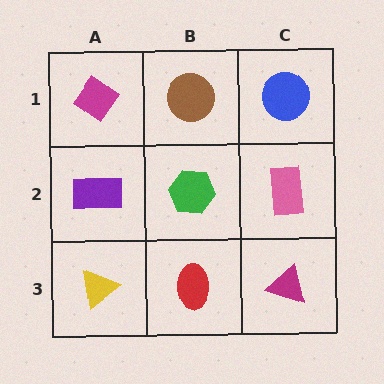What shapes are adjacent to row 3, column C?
A pink rectangle (row 2, column C), a red ellipse (row 3, column B).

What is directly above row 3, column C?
A pink rectangle.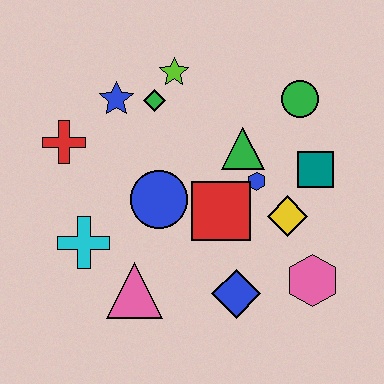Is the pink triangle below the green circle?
Yes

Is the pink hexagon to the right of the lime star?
Yes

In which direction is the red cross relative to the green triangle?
The red cross is to the left of the green triangle.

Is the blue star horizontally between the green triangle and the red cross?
Yes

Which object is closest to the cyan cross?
The pink triangle is closest to the cyan cross.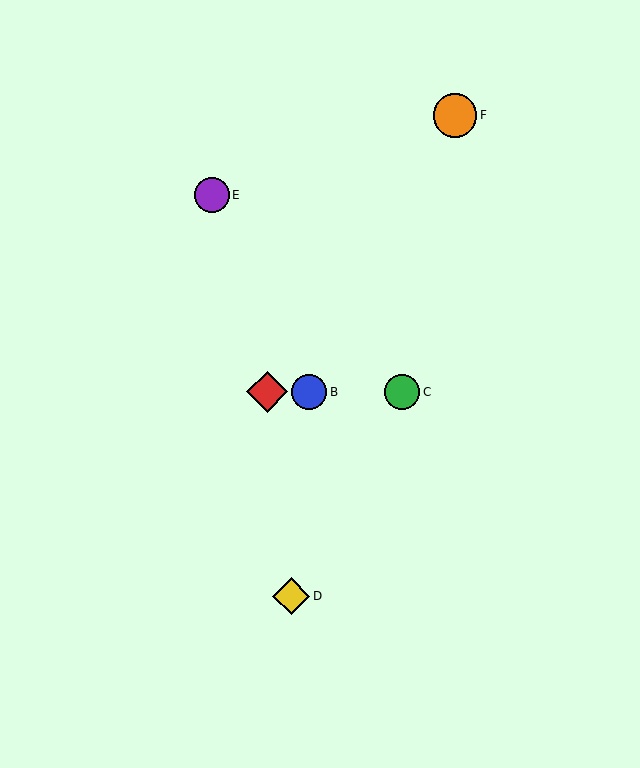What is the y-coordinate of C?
Object C is at y≈392.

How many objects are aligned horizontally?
3 objects (A, B, C) are aligned horizontally.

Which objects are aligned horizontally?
Objects A, B, C are aligned horizontally.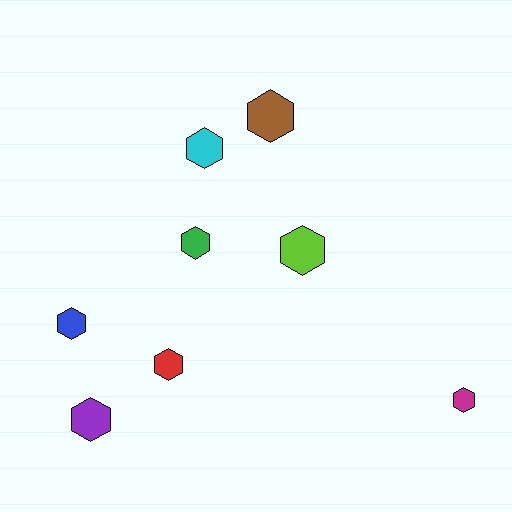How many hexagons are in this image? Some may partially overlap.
There are 8 hexagons.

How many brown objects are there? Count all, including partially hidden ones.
There is 1 brown object.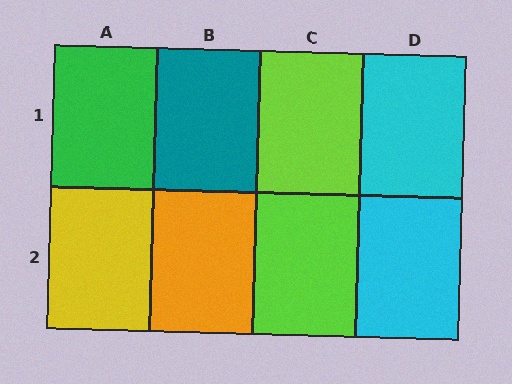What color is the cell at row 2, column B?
Orange.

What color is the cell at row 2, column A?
Yellow.